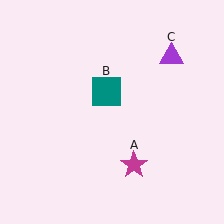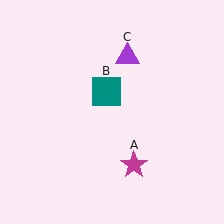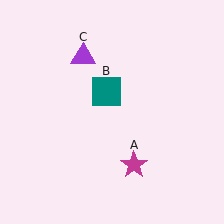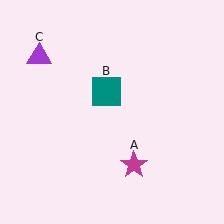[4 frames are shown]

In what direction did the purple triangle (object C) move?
The purple triangle (object C) moved left.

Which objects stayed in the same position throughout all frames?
Magenta star (object A) and teal square (object B) remained stationary.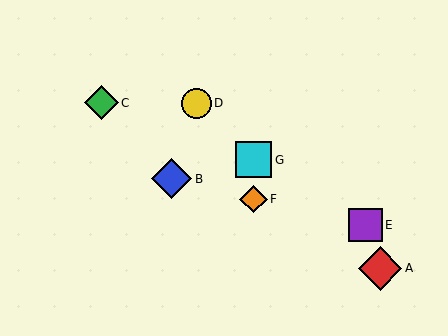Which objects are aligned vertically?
Objects F, G are aligned vertically.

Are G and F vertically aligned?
Yes, both are at x≈253.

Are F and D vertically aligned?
No, F is at x≈253 and D is at x≈197.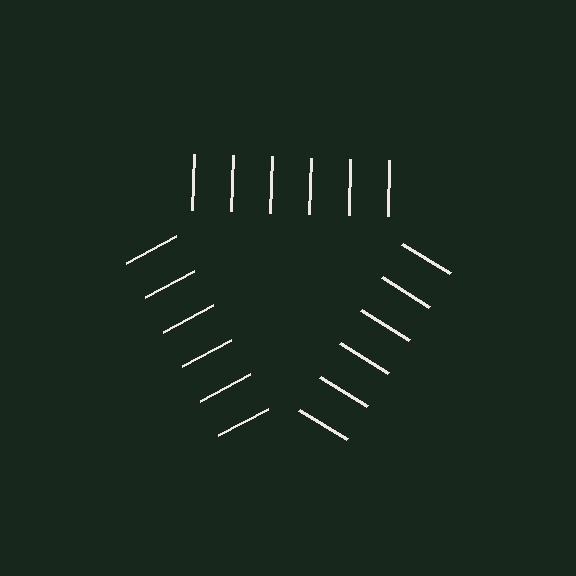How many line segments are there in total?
18 — 6 along each of the 3 edges.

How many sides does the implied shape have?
3 sides — the line-ends trace a triangle.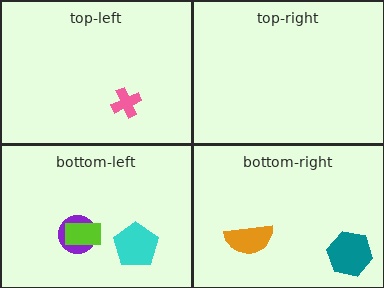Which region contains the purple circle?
The bottom-left region.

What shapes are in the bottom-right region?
The teal hexagon, the orange semicircle.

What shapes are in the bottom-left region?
The cyan pentagon, the purple circle, the lime rectangle.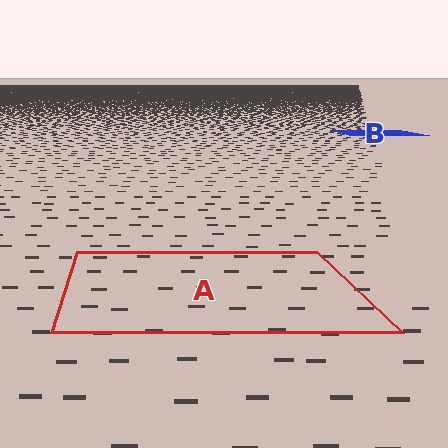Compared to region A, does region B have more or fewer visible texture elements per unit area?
Region B has more texture elements per unit area — they are packed more densely because it is farther away.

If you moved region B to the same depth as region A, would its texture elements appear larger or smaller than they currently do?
They would appear larger. At a closer depth, the same texture elements are projected at a bigger on-screen size.